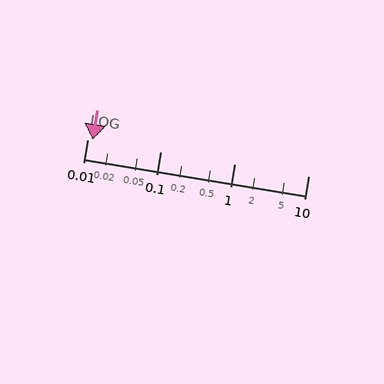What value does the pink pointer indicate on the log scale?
The pointer indicates approximately 0.012.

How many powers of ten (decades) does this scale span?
The scale spans 3 decades, from 0.01 to 10.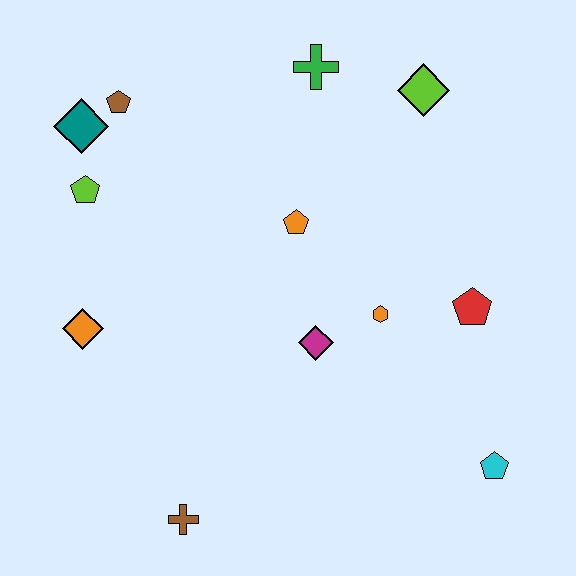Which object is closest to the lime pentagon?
The teal diamond is closest to the lime pentagon.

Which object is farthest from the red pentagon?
The teal diamond is farthest from the red pentagon.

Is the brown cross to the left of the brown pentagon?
No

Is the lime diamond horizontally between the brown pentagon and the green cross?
No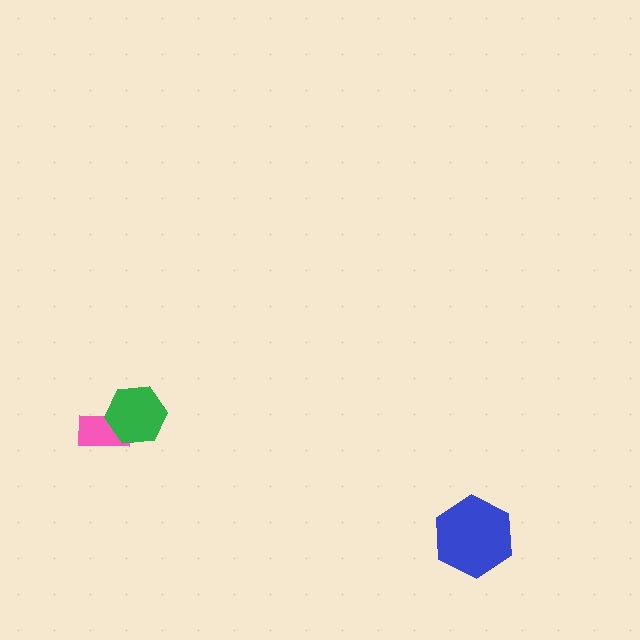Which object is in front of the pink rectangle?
The green hexagon is in front of the pink rectangle.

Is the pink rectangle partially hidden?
Yes, it is partially covered by another shape.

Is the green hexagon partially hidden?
No, no other shape covers it.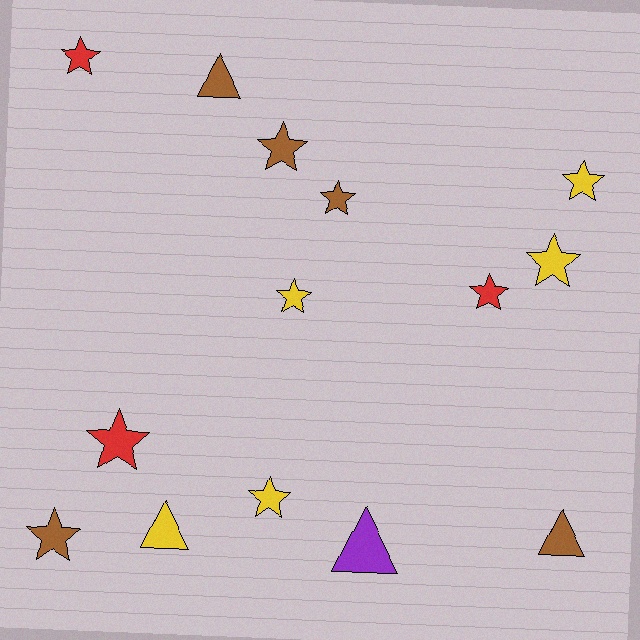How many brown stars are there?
There are 3 brown stars.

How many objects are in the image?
There are 14 objects.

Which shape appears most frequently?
Star, with 10 objects.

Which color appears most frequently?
Yellow, with 5 objects.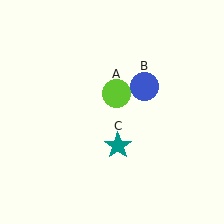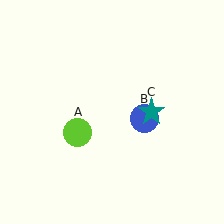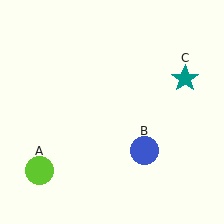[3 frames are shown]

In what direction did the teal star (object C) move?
The teal star (object C) moved up and to the right.